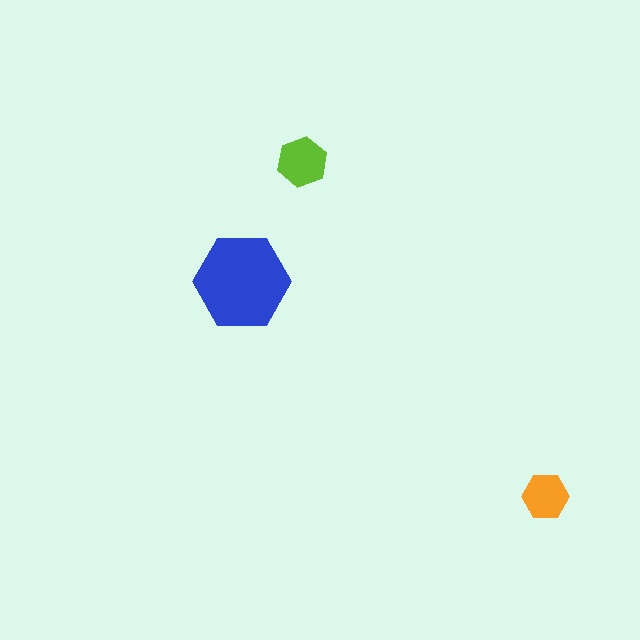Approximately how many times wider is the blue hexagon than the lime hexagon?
About 2 times wider.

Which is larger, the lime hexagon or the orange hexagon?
The lime one.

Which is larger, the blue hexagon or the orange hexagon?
The blue one.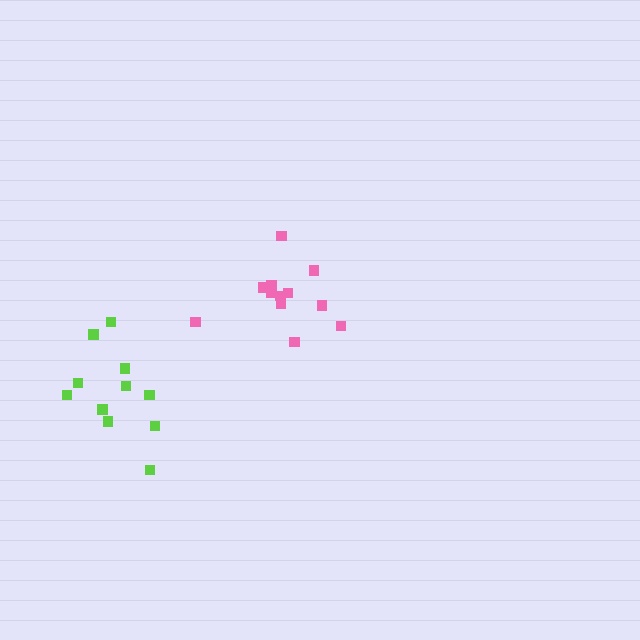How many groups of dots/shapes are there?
There are 2 groups.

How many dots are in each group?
Group 1: 12 dots, Group 2: 11 dots (23 total).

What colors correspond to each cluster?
The clusters are colored: pink, lime.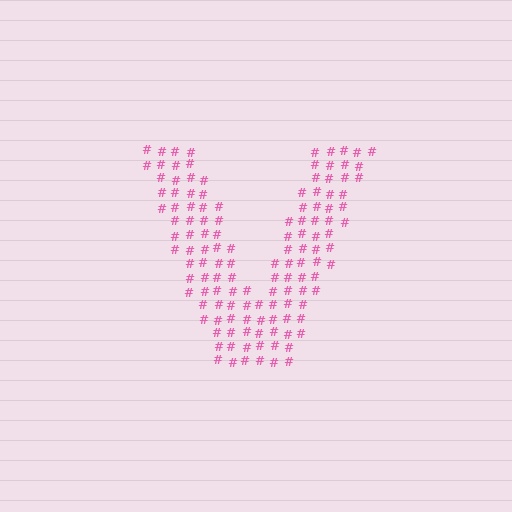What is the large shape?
The large shape is the letter V.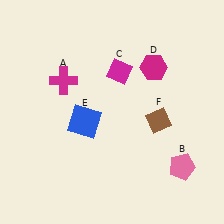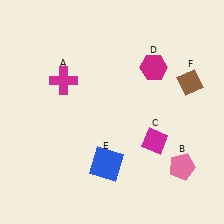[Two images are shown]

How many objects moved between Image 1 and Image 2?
3 objects moved between the two images.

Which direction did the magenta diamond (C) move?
The magenta diamond (C) moved down.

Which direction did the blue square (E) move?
The blue square (E) moved down.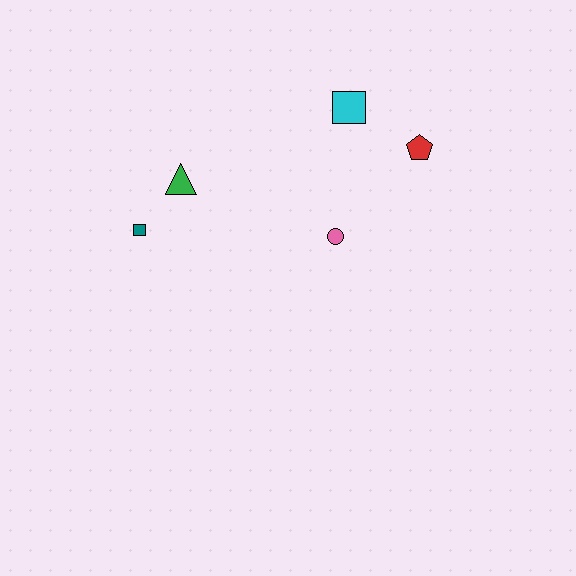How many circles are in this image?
There is 1 circle.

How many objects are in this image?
There are 5 objects.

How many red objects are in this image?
There is 1 red object.